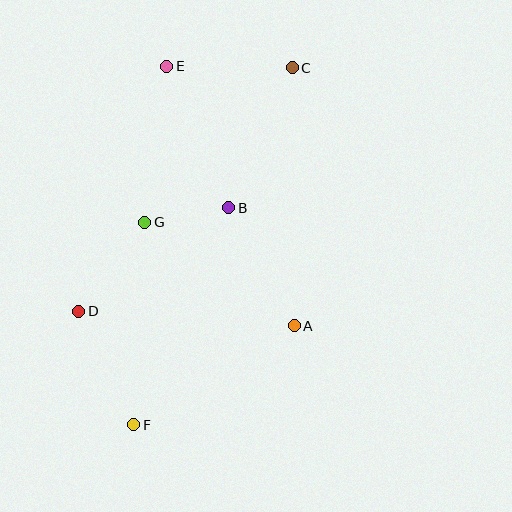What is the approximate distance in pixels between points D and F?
The distance between D and F is approximately 126 pixels.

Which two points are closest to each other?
Points B and G are closest to each other.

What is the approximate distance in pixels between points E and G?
The distance between E and G is approximately 158 pixels.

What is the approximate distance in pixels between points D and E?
The distance between D and E is approximately 261 pixels.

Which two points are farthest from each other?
Points C and F are farthest from each other.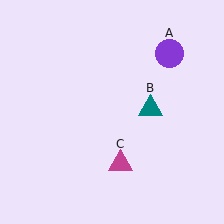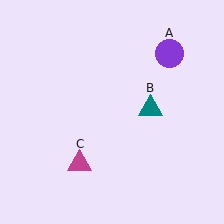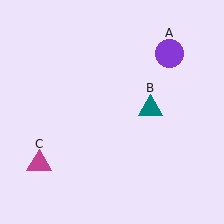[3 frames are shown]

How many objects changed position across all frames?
1 object changed position: magenta triangle (object C).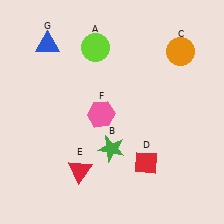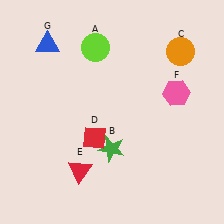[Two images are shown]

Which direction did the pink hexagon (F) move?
The pink hexagon (F) moved right.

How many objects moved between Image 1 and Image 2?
2 objects moved between the two images.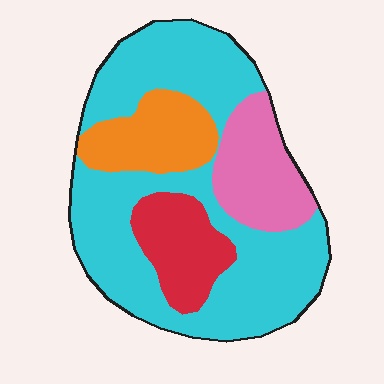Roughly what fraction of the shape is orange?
Orange covers 14% of the shape.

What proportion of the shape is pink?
Pink takes up about one sixth (1/6) of the shape.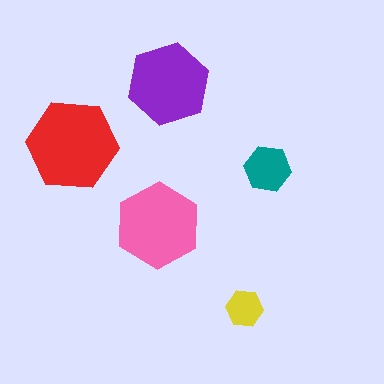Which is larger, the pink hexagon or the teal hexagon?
The pink one.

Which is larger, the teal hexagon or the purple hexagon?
The purple one.